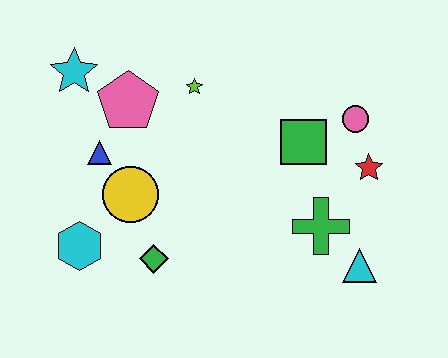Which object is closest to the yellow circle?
The blue triangle is closest to the yellow circle.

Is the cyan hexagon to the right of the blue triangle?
No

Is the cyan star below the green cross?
No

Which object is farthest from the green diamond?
The pink circle is farthest from the green diamond.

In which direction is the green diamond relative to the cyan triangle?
The green diamond is to the left of the cyan triangle.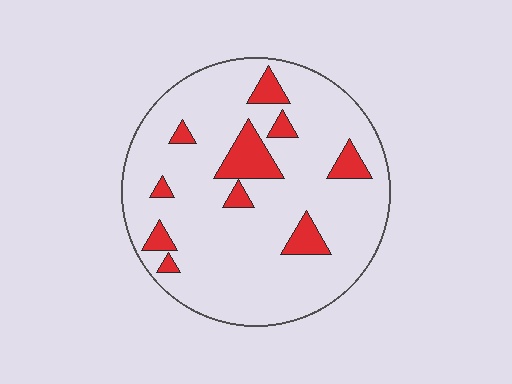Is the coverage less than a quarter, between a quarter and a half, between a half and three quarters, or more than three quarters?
Less than a quarter.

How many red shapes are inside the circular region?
10.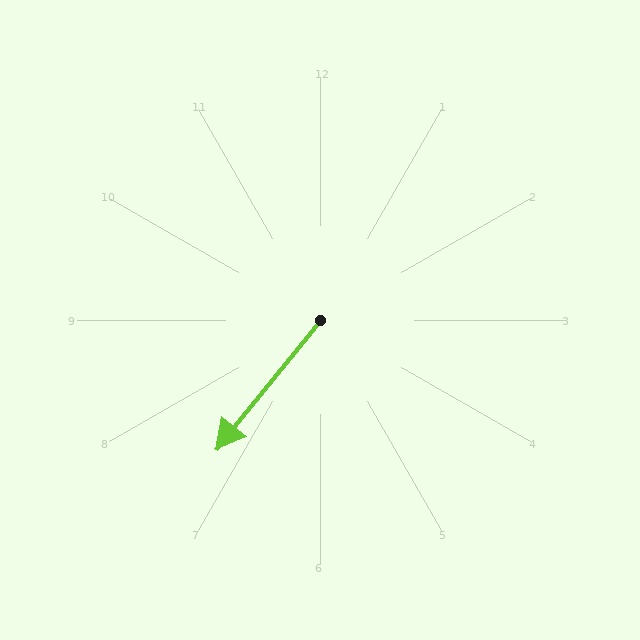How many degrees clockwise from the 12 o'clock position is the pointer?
Approximately 219 degrees.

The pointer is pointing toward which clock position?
Roughly 7 o'clock.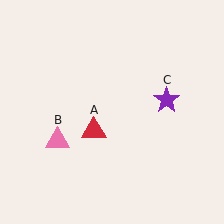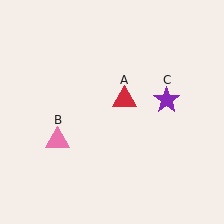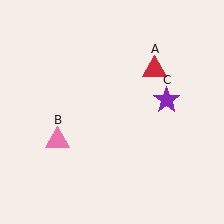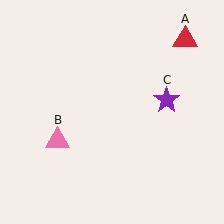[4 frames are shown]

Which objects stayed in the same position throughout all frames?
Pink triangle (object B) and purple star (object C) remained stationary.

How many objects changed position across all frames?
1 object changed position: red triangle (object A).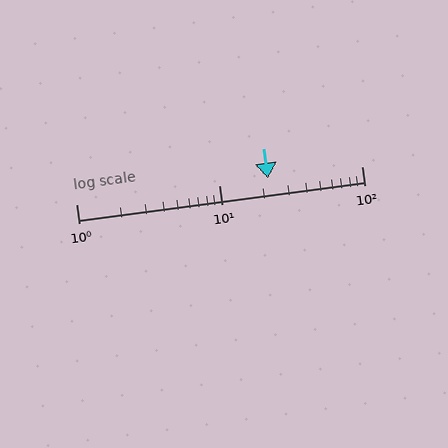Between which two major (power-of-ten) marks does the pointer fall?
The pointer is between 10 and 100.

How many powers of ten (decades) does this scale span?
The scale spans 2 decades, from 1 to 100.